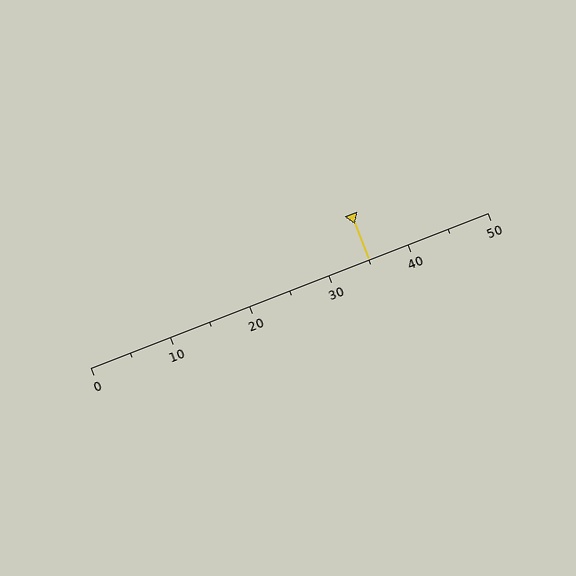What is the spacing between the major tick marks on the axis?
The major ticks are spaced 10 apart.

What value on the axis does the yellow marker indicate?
The marker indicates approximately 35.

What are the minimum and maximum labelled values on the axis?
The axis runs from 0 to 50.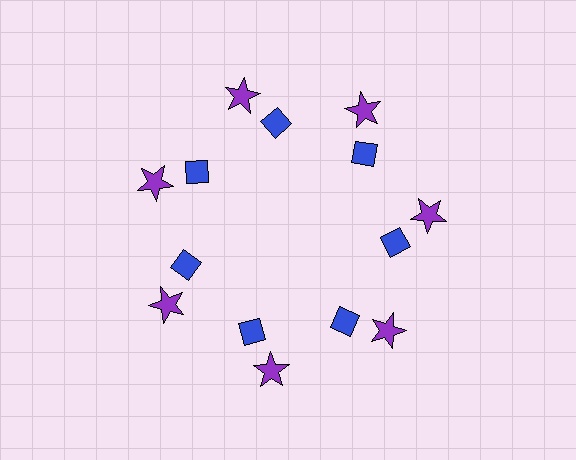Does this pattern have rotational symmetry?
Yes, this pattern has 7-fold rotational symmetry. It looks the same after rotating 51 degrees around the center.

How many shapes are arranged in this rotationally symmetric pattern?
There are 14 shapes, arranged in 7 groups of 2.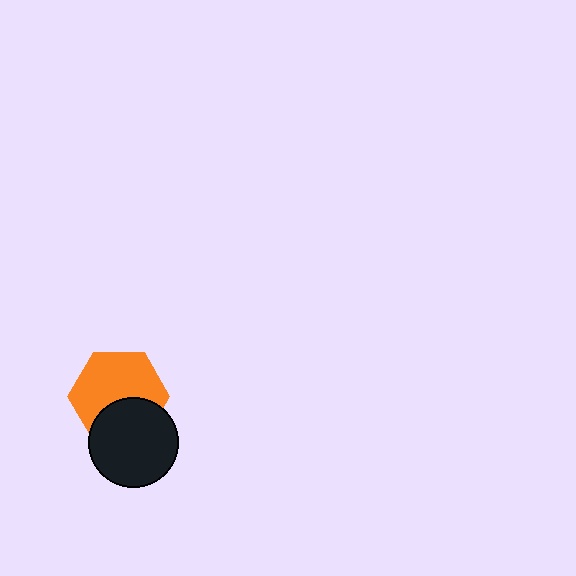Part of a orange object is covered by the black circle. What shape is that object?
It is a hexagon.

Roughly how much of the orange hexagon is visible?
About half of it is visible (roughly 64%).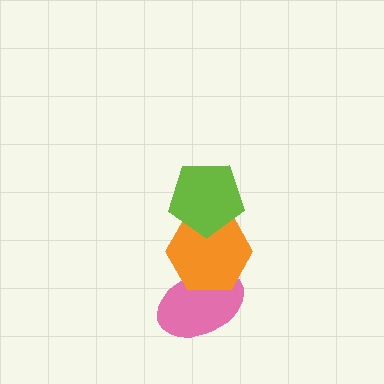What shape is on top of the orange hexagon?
The lime pentagon is on top of the orange hexagon.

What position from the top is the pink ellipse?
The pink ellipse is 3rd from the top.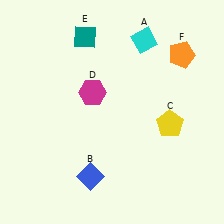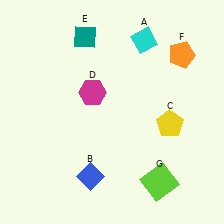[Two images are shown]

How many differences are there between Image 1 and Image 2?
There is 1 difference between the two images.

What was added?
A lime square (G) was added in Image 2.